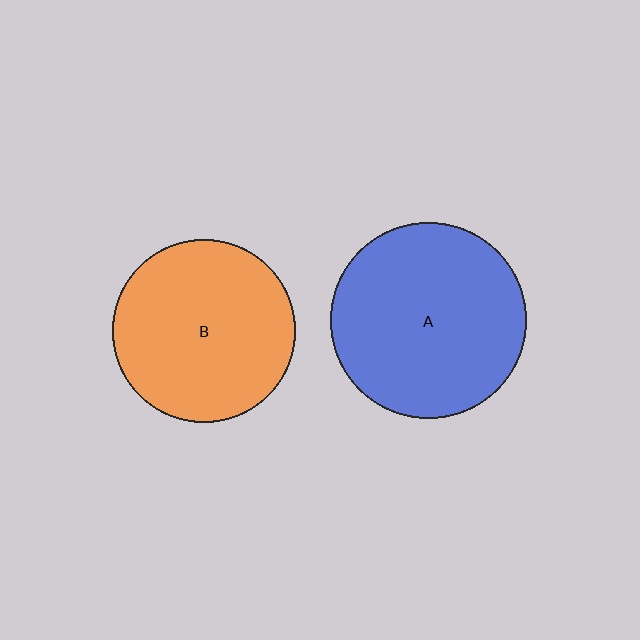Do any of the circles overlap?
No, none of the circles overlap.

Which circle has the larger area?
Circle A (blue).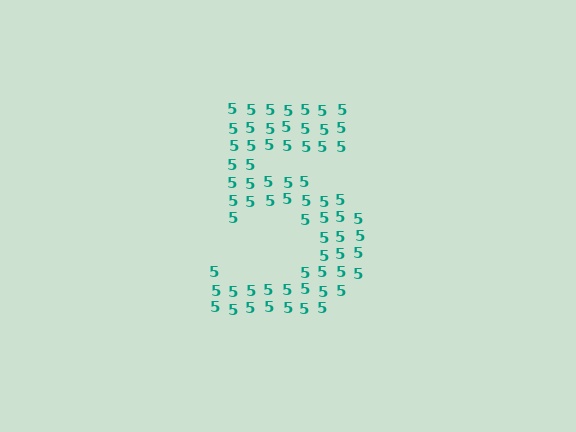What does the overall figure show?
The overall figure shows the digit 5.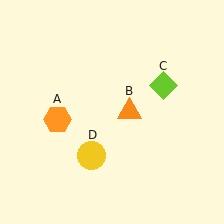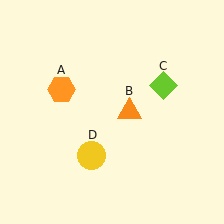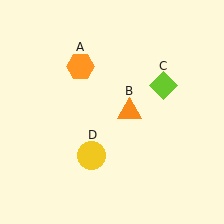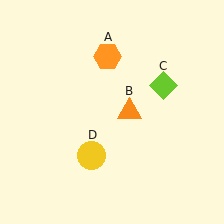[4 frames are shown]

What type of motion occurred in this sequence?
The orange hexagon (object A) rotated clockwise around the center of the scene.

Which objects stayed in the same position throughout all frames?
Orange triangle (object B) and lime diamond (object C) and yellow circle (object D) remained stationary.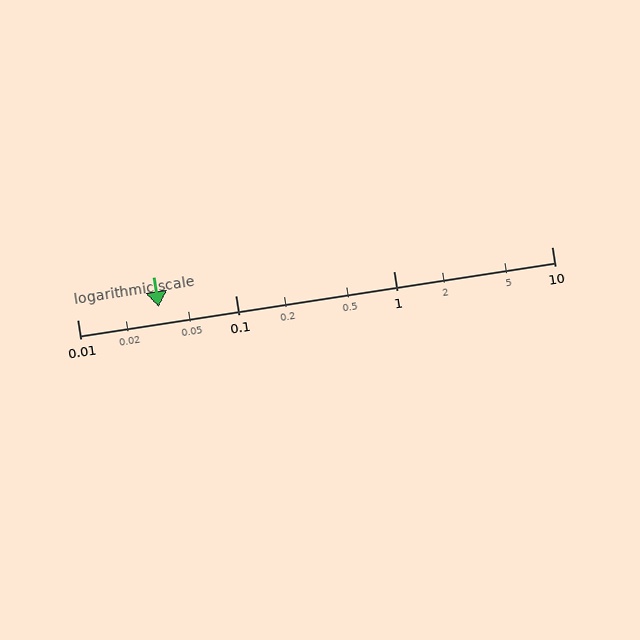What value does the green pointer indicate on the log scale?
The pointer indicates approximately 0.033.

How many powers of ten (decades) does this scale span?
The scale spans 3 decades, from 0.01 to 10.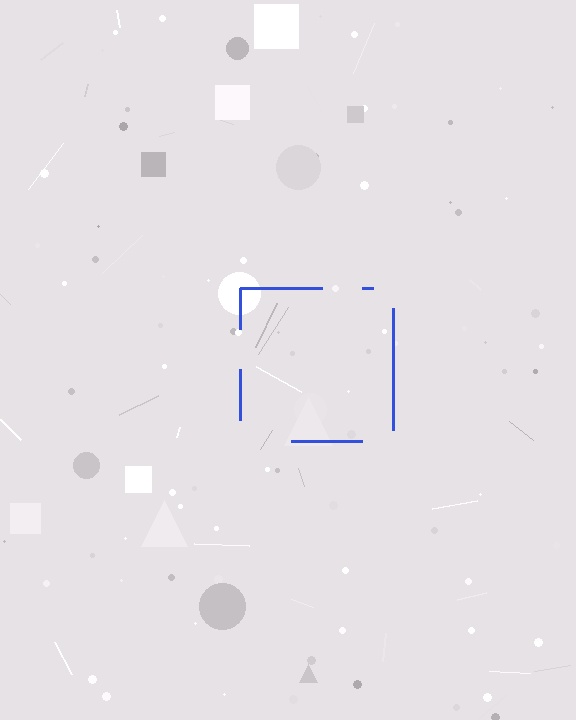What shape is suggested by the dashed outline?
The dashed outline suggests a square.